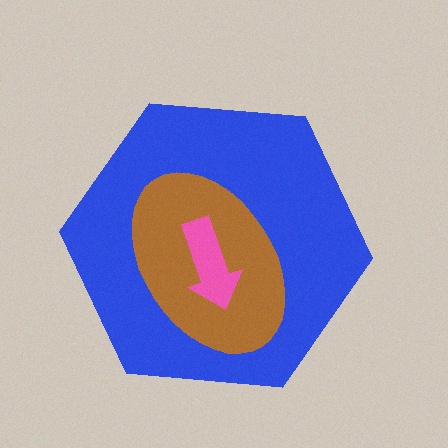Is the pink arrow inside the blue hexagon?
Yes.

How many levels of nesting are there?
3.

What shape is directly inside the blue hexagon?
The brown ellipse.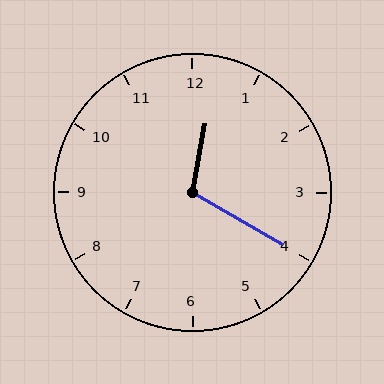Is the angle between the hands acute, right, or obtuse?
It is obtuse.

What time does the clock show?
12:20.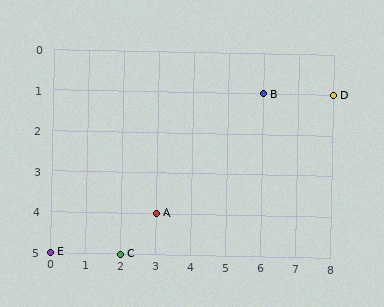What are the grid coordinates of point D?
Point D is at grid coordinates (8, 1).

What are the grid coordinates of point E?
Point E is at grid coordinates (0, 5).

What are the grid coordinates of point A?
Point A is at grid coordinates (3, 4).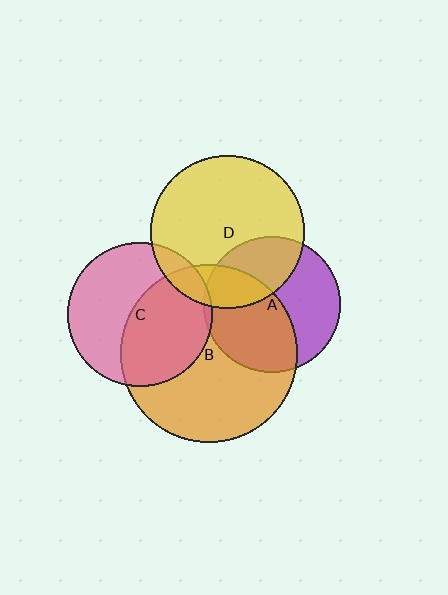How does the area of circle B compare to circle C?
Approximately 1.5 times.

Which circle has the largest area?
Circle B (orange).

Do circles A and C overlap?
Yes.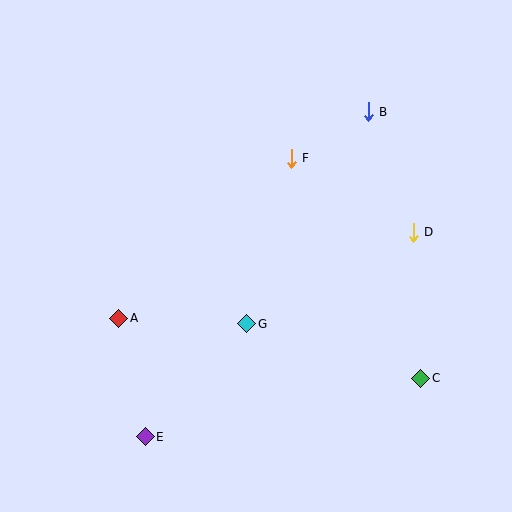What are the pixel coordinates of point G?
Point G is at (247, 324).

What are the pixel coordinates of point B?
Point B is at (368, 112).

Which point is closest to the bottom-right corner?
Point C is closest to the bottom-right corner.